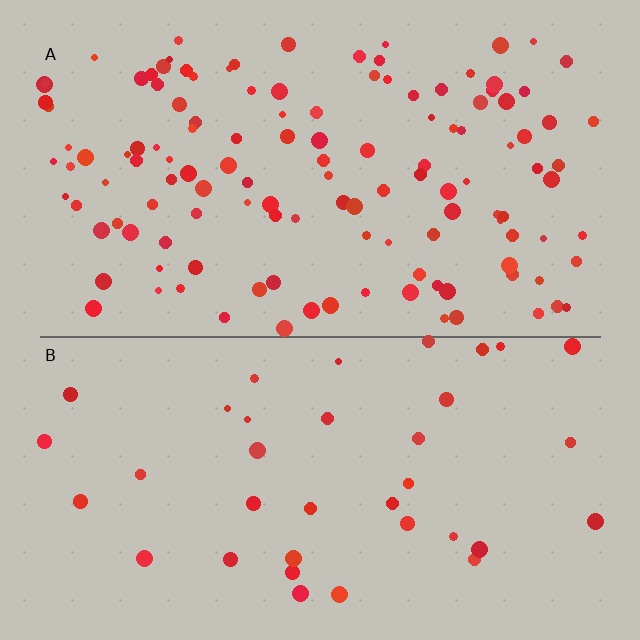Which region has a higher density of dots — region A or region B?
A (the top).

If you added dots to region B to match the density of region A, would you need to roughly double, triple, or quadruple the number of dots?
Approximately triple.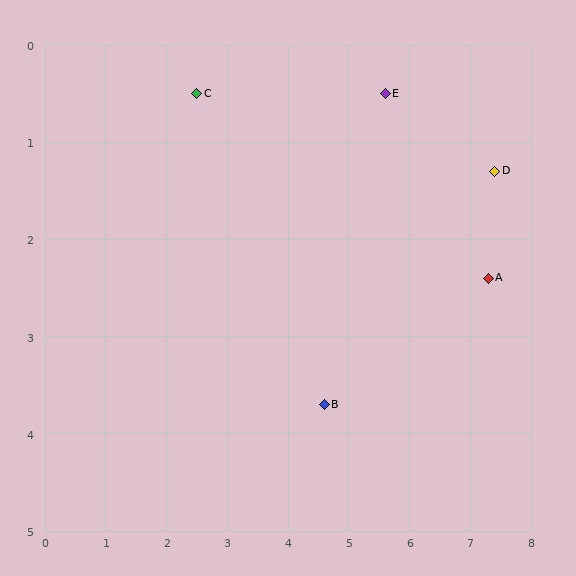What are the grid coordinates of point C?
Point C is at approximately (2.5, 0.5).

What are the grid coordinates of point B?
Point B is at approximately (4.6, 3.7).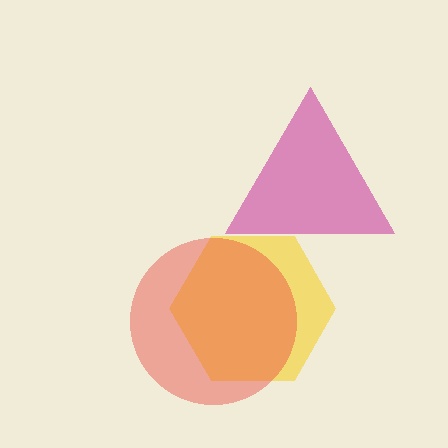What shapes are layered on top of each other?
The layered shapes are: a yellow hexagon, a red circle, a magenta triangle.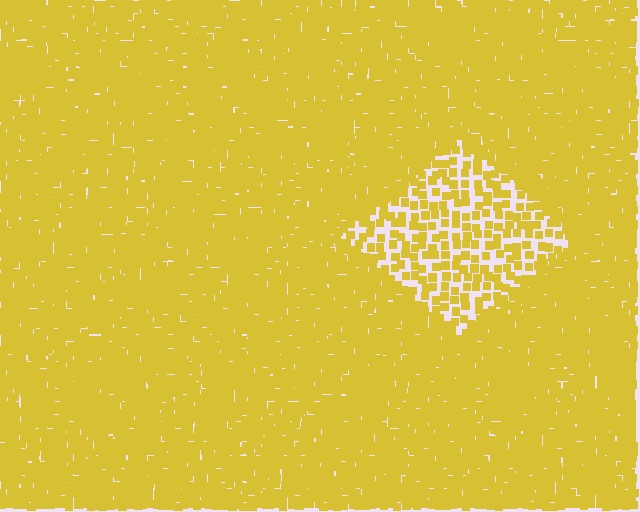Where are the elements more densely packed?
The elements are more densely packed outside the diamond boundary.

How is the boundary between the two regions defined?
The boundary is defined by a change in element density (approximately 2.4x ratio). All elements are the same color, size, and shape.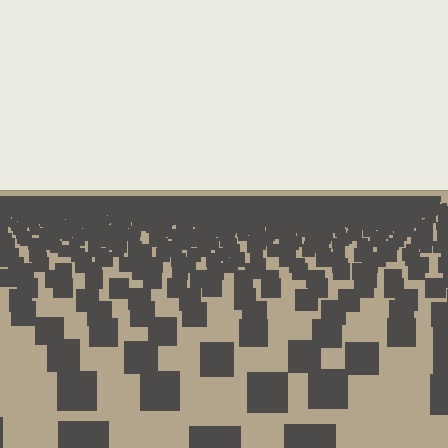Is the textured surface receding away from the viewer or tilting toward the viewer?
The surface is receding away from the viewer. Texture elements get smaller and denser toward the top.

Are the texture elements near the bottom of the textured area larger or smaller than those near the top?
Larger. Near the bottom, elements are closer to the viewer and appear at a bigger on-screen size.